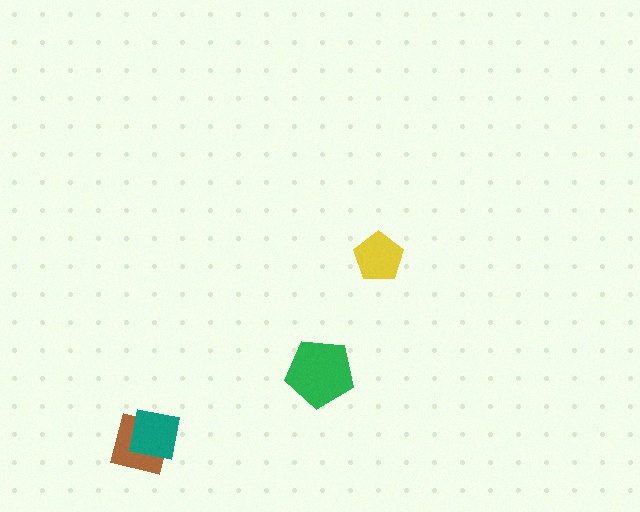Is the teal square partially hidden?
No, no other shape covers it.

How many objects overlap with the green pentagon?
0 objects overlap with the green pentagon.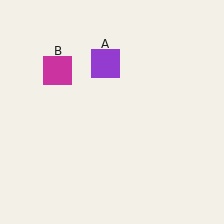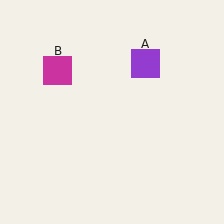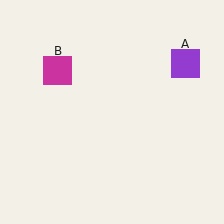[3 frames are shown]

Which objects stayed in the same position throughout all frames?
Magenta square (object B) remained stationary.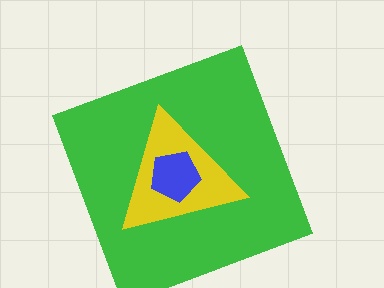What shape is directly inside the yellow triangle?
The blue pentagon.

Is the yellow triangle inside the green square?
Yes.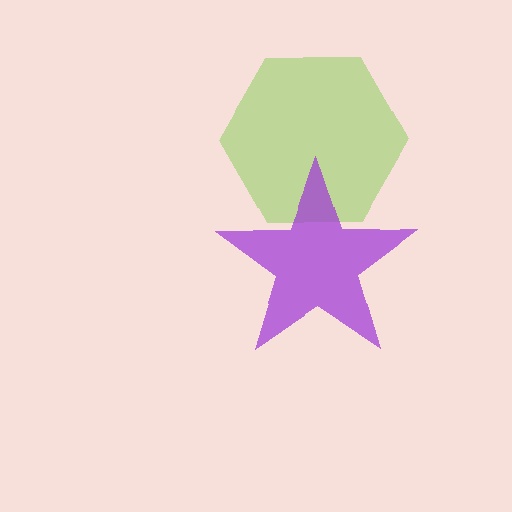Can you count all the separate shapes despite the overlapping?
Yes, there are 2 separate shapes.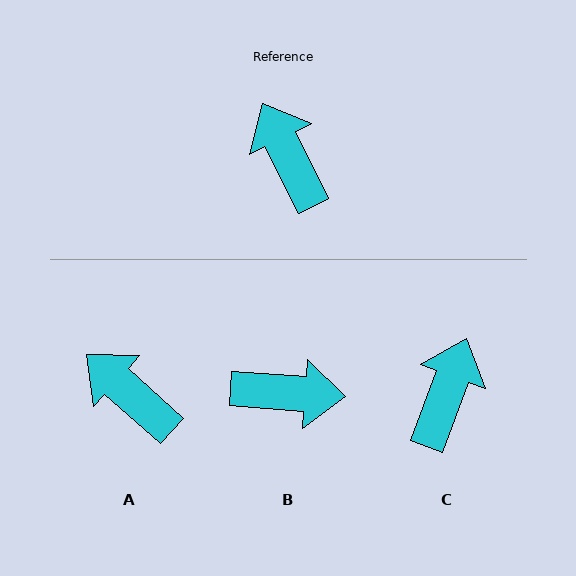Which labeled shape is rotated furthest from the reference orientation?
B, about 121 degrees away.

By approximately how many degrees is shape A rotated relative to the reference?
Approximately 22 degrees counter-clockwise.